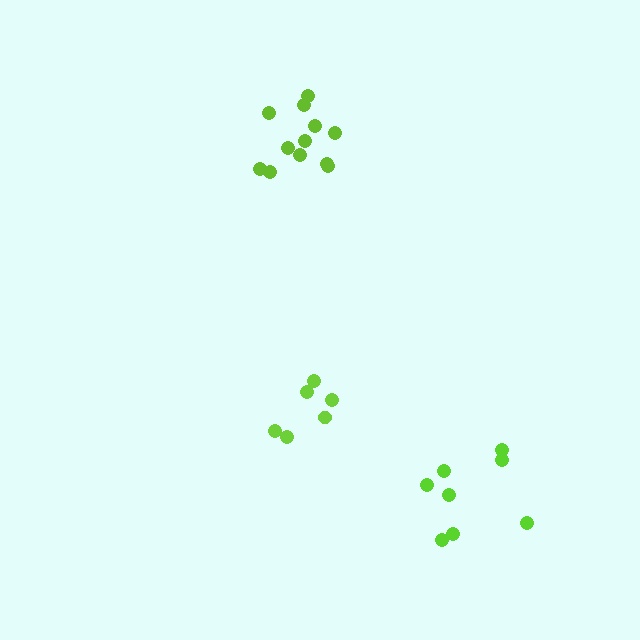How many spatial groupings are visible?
There are 3 spatial groupings.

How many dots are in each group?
Group 1: 6 dots, Group 2: 12 dots, Group 3: 8 dots (26 total).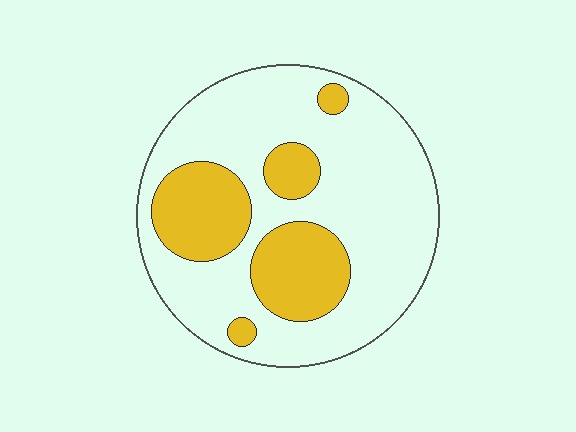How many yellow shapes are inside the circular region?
5.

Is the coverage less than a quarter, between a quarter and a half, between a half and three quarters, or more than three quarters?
Between a quarter and a half.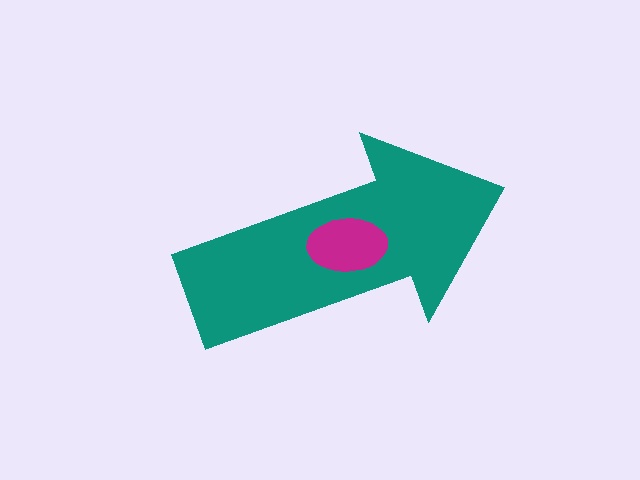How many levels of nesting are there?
2.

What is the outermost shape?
The teal arrow.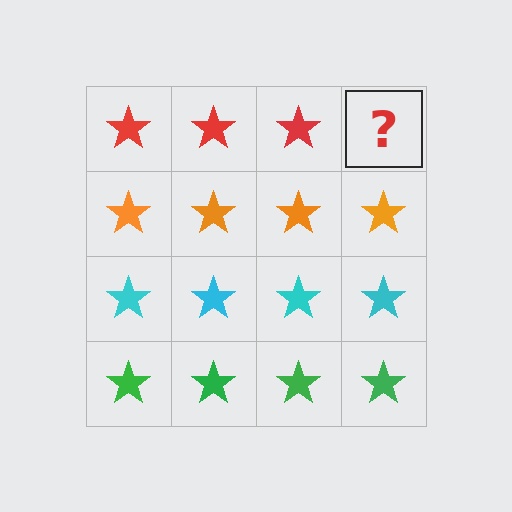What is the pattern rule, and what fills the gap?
The rule is that each row has a consistent color. The gap should be filled with a red star.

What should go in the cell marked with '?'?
The missing cell should contain a red star.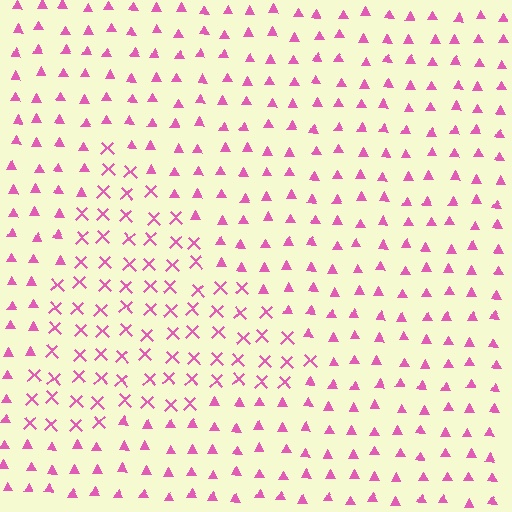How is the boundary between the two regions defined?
The boundary is defined by a change in element shape: X marks inside vs. triangles outside. All elements share the same color and spacing.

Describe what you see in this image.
The image is filled with small pink elements arranged in a uniform grid. A triangle-shaped region contains X marks, while the surrounding area contains triangles. The boundary is defined purely by the change in element shape.